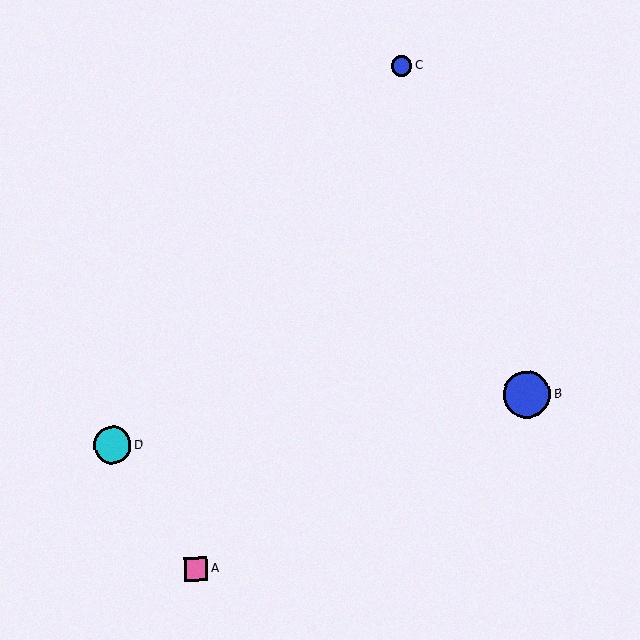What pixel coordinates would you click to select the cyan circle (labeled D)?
Click at (112, 445) to select the cyan circle D.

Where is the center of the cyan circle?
The center of the cyan circle is at (112, 445).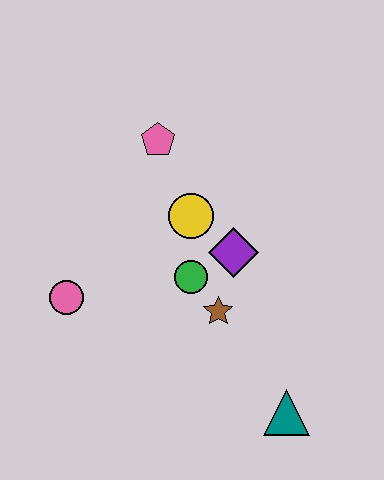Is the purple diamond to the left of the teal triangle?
Yes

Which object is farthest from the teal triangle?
The pink pentagon is farthest from the teal triangle.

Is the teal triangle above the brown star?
No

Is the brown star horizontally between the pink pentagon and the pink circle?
No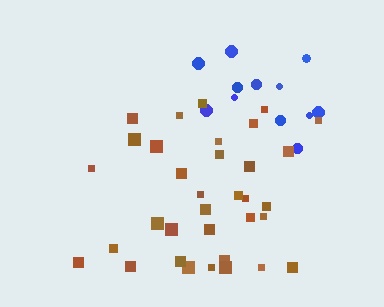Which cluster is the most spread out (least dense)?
Blue.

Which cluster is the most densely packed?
Brown.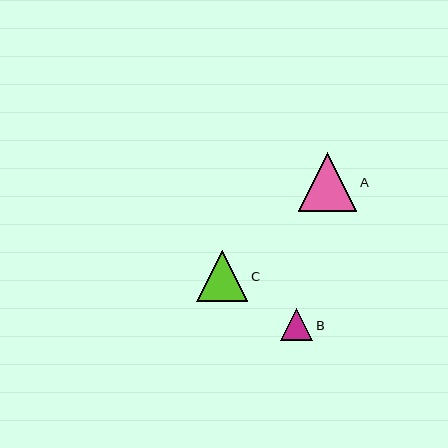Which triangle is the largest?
Triangle A is the largest with a size of approximately 59 pixels.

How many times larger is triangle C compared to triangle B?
Triangle C is approximately 1.6 times the size of triangle B.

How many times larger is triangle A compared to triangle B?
Triangle A is approximately 1.8 times the size of triangle B.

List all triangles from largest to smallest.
From largest to smallest: A, C, B.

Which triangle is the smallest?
Triangle B is the smallest with a size of approximately 32 pixels.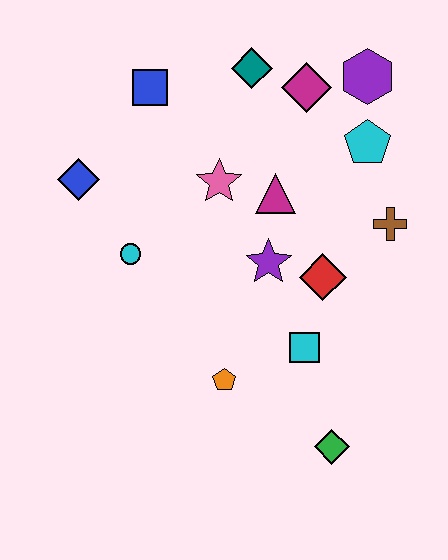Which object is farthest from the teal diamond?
The green diamond is farthest from the teal diamond.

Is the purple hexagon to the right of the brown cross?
No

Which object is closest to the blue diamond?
The cyan circle is closest to the blue diamond.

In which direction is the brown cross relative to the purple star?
The brown cross is to the right of the purple star.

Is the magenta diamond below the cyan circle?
No